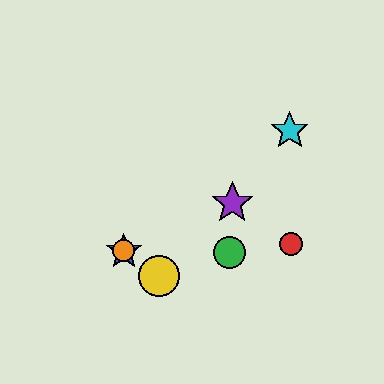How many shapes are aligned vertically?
2 shapes (the blue star, the orange circle) are aligned vertically.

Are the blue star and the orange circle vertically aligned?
Yes, both are at x≈124.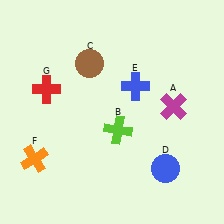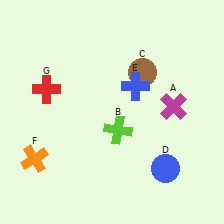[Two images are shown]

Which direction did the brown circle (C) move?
The brown circle (C) moved right.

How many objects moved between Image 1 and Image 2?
1 object moved between the two images.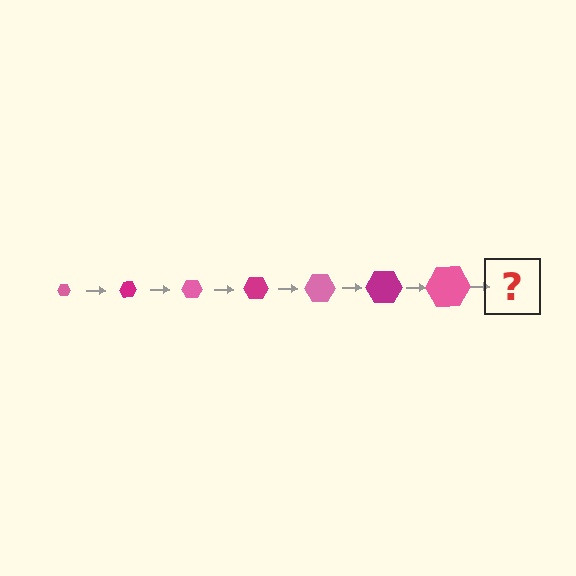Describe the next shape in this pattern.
It should be a magenta hexagon, larger than the previous one.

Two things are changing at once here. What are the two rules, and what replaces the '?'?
The two rules are that the hexagon grows larger each step and the color cycles through pink and magenta. The '?' should be a magenta hexagon, larger than the previous one.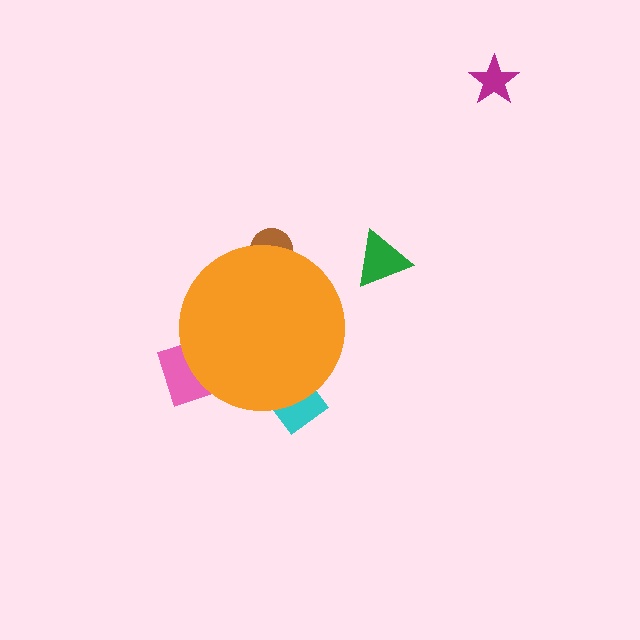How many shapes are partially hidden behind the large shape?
3 shapes are partially hidden.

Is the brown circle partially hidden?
Yes, the brown circle is partially hidden behind the orange circle.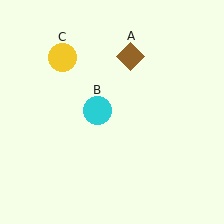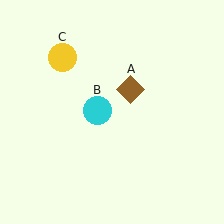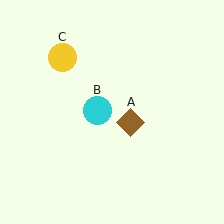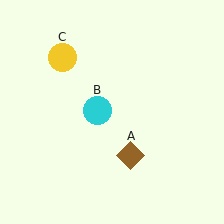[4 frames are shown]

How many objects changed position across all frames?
1 object changed position: brown diamond (object A).